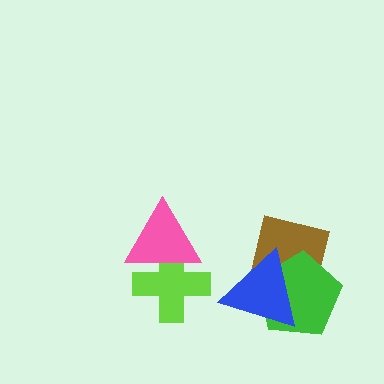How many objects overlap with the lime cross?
1 object overlaps with the lime cross.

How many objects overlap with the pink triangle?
1 object overlaps with the pink triangle.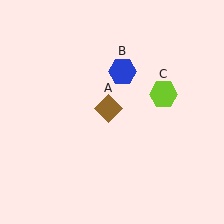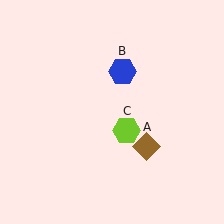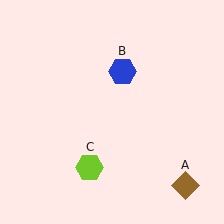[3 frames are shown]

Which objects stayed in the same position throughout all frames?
Blue hexagon (object B) remained stationary.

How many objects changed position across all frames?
2 objects changed position: brown diamond (object A), lime hexagon (object C).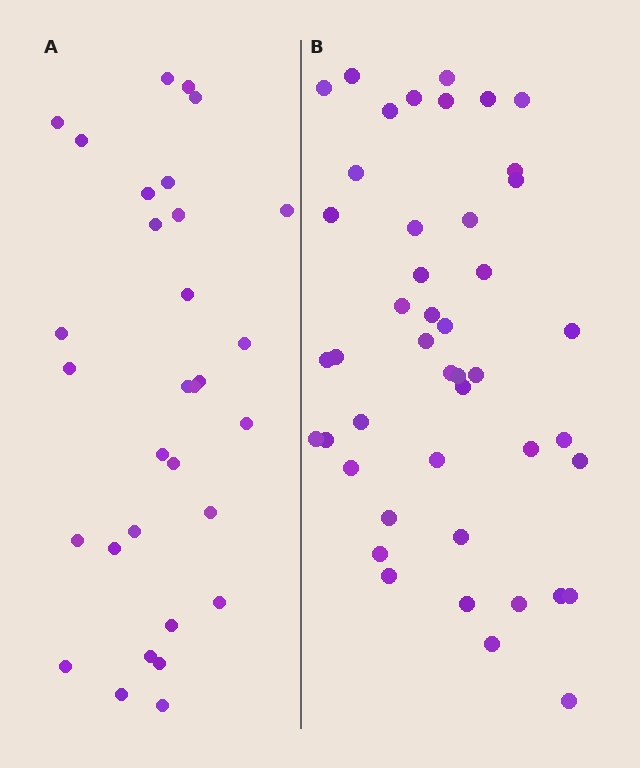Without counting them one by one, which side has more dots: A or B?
Region B (the right region) has more dots.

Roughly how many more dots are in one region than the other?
Region B has approximately 15 more dots than region A.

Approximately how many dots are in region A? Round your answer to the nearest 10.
About 30 dots. (The exact count is 31, which rounds to 30.)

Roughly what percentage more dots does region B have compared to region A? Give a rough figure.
About 45% more.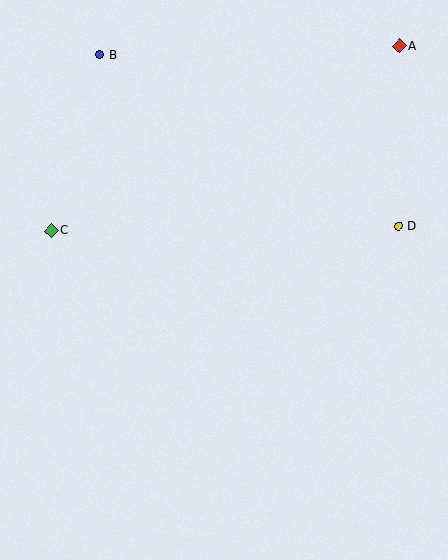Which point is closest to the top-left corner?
Point B is closest to the top-left corner.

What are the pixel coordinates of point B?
Point B is at (100, 55).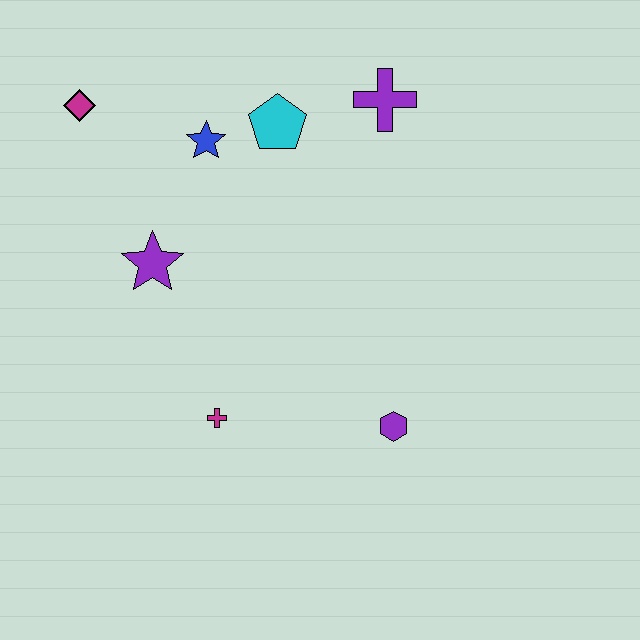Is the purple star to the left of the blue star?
Yes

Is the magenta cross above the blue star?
No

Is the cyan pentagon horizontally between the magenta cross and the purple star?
No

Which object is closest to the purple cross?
The cyan pentagon is closest to the purple cross.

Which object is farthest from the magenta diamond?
The purple hexagon is farthest from the magenta diamond.